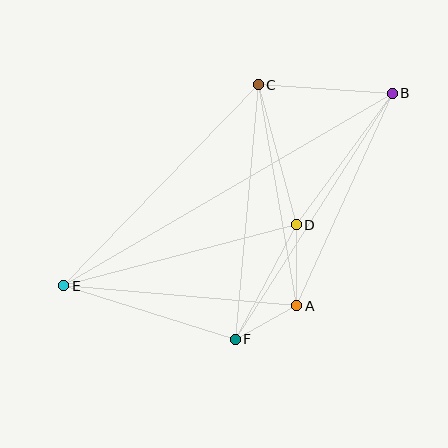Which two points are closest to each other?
Points A and F are closest to each other.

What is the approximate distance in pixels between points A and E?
The distance between A and E is approximately 234 pixels.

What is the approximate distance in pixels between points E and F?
The distance between E and F is approximately 180 pixels.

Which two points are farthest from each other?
Points B and E are farthest from each other.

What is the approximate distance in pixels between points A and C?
The distance between A and C is approximately 224 pixels.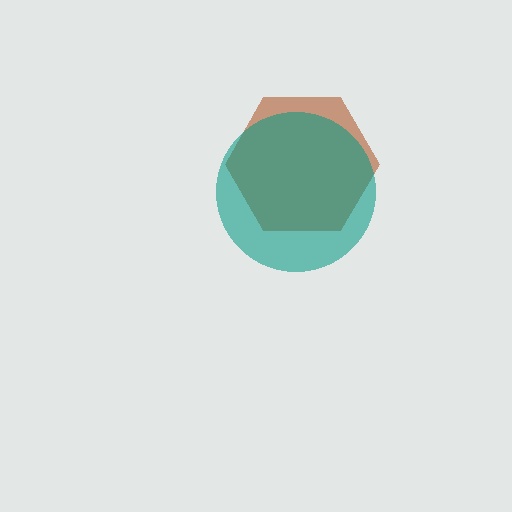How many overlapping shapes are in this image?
There are 2 overlapping shapes in the image.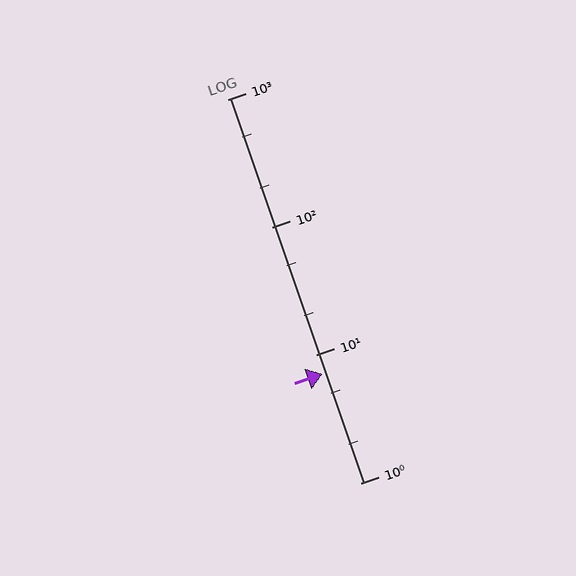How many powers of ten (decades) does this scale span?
The scale spans 3 decades, from 1 to 1000.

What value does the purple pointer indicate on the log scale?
The pointer indicates approximately 7.1.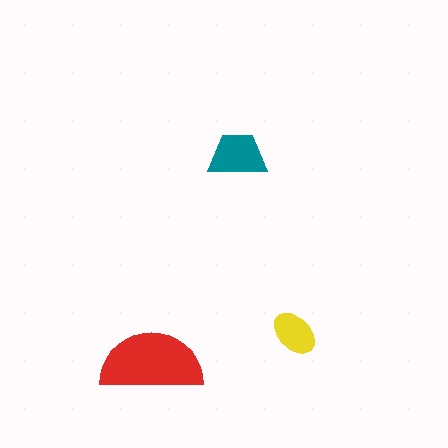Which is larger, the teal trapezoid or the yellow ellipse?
The teal trapezoid.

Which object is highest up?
The teal trapezoid is topmost.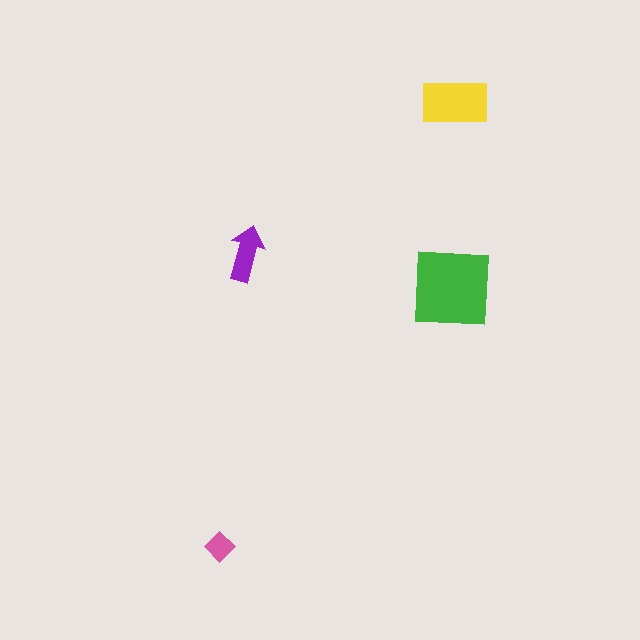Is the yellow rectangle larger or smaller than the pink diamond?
Larger.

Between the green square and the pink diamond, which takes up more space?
The green square.